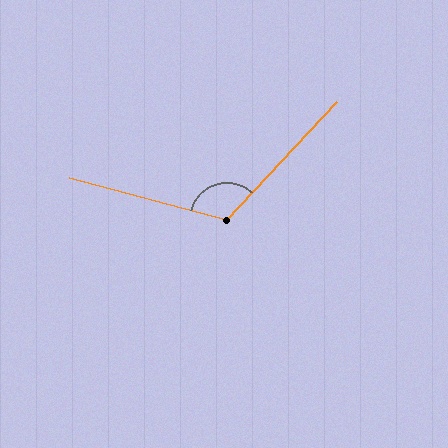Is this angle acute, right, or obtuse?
It is obtuse.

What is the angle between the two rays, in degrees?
Approximately 118 degrees.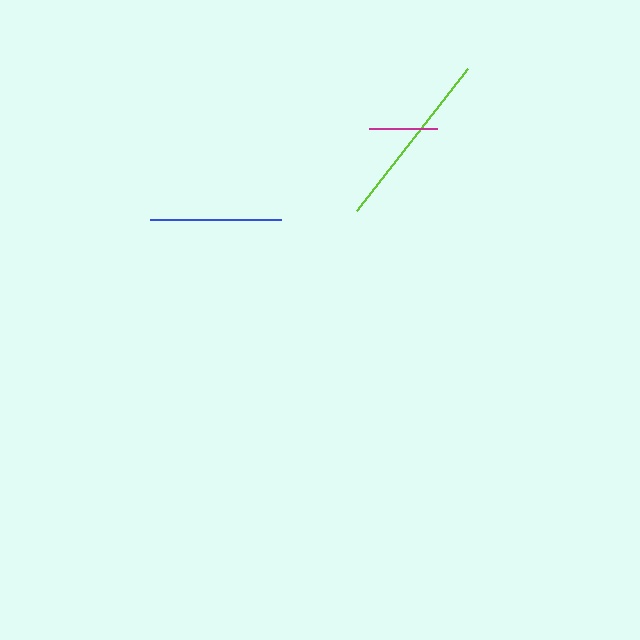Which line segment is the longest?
The lime line is the longest at approximately 180 pixels.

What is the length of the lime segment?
The lime segment is approximately 180 pixels long.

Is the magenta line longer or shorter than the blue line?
The blue line is longer than the magenta line.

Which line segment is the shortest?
The magenta line is the shortest at approximately 67 pixels.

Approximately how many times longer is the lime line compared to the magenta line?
The lime line is approximately 2.7 times the length of the magenta line.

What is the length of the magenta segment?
The magenta segment is approximately 67 pixels long.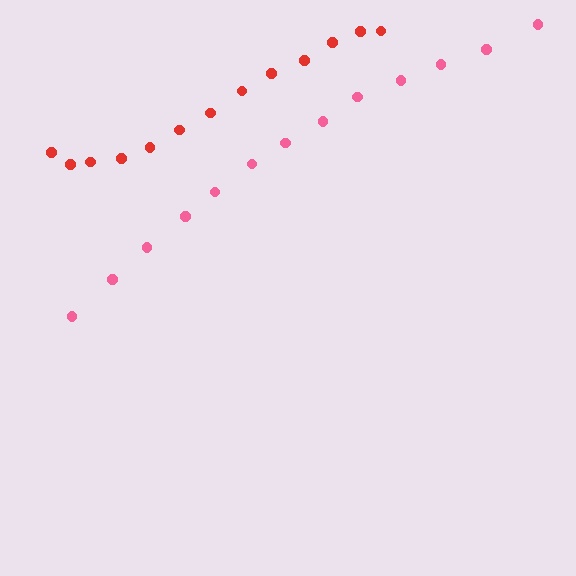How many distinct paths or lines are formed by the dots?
There are 2 distinct paths.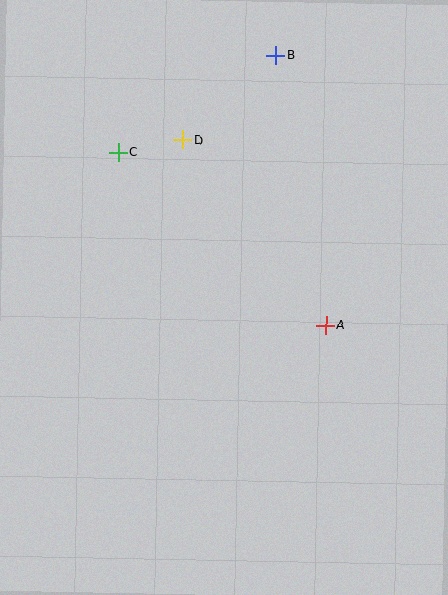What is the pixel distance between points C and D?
The distance between C and D is 66 pixels.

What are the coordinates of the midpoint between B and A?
The midpoint between B and A is at (300, 190).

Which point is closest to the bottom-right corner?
Point A is closest to the bottom-right corner.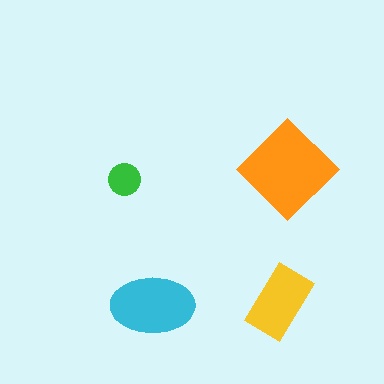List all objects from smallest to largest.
The green circle, the yellow rectangle, the cyan ellipse, the orange diamond.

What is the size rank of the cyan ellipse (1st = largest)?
2nd.